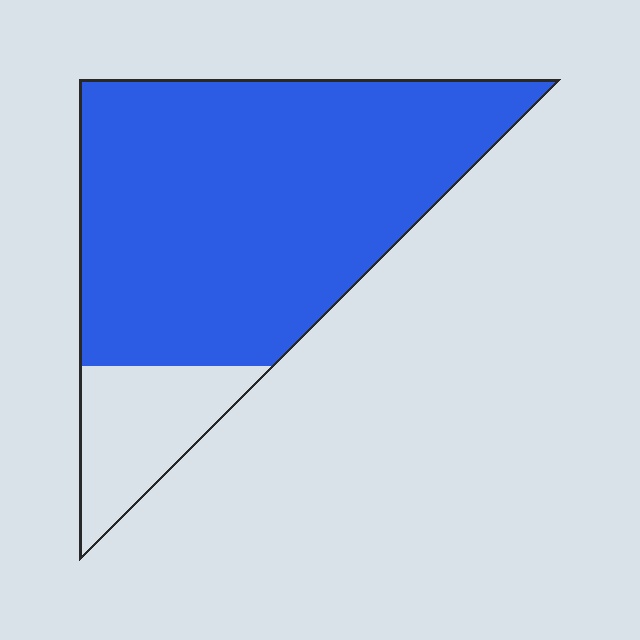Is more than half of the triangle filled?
Yes.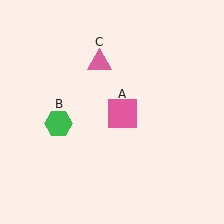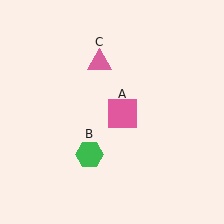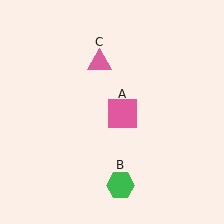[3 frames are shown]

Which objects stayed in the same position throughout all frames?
Pink square (object A) and pink triangle (object C) remained stationary.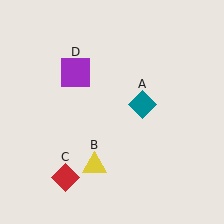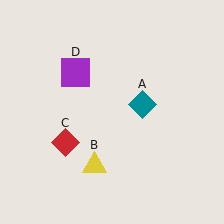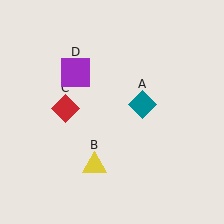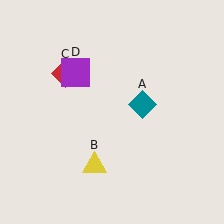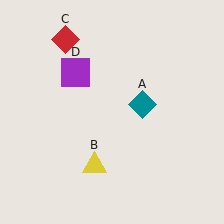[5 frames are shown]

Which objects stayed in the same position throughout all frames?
Teal diamond (object A) and yellow triangle (object B) and purple square (object D) remained stationary.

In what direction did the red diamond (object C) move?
The red diamond (object C) moved up.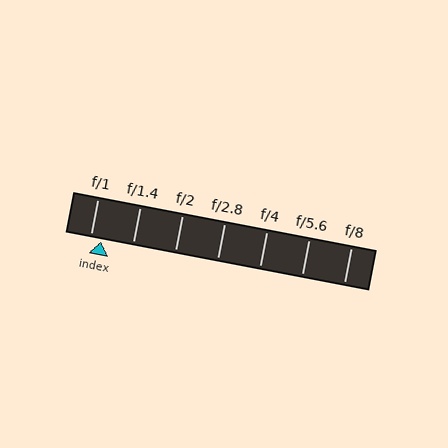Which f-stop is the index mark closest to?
The index mark is closest to f/1.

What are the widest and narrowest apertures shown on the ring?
The widest aperture shown is f/1 and the narrowest is f/8.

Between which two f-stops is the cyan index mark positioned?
The index mark is between f/1 and f/1.4.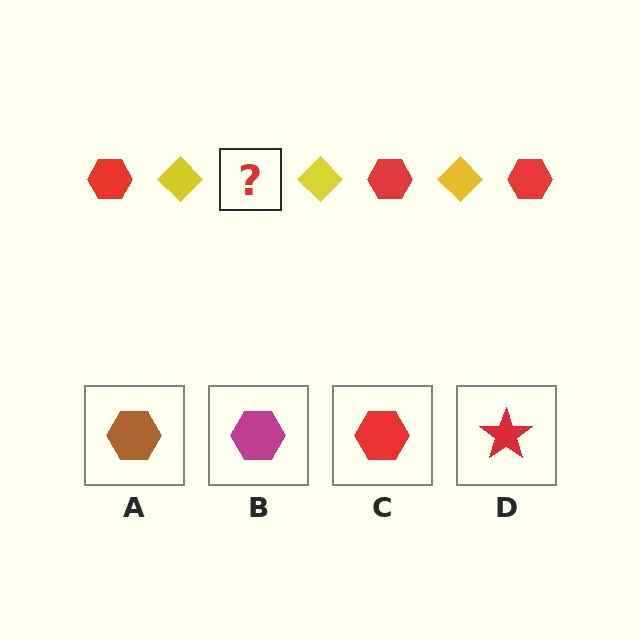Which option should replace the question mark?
Option C.